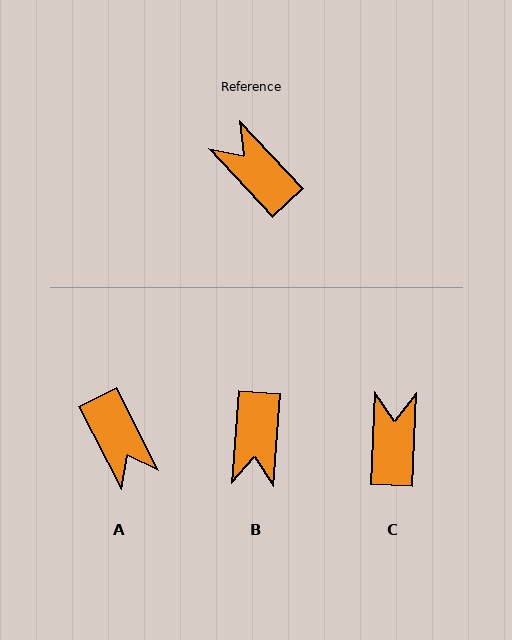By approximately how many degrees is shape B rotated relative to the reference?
Approximately 134 degrees counter-clockwise.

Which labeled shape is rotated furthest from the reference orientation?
A, about 164 degrees away.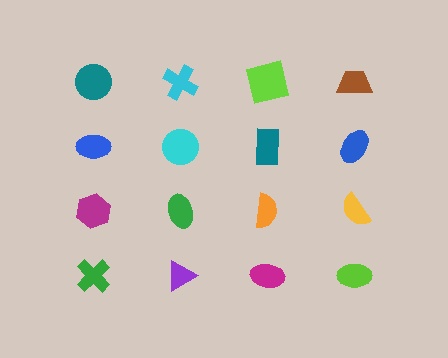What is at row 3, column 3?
An orange semicircle.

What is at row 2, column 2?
A cyan circle.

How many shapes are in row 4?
4 shapes.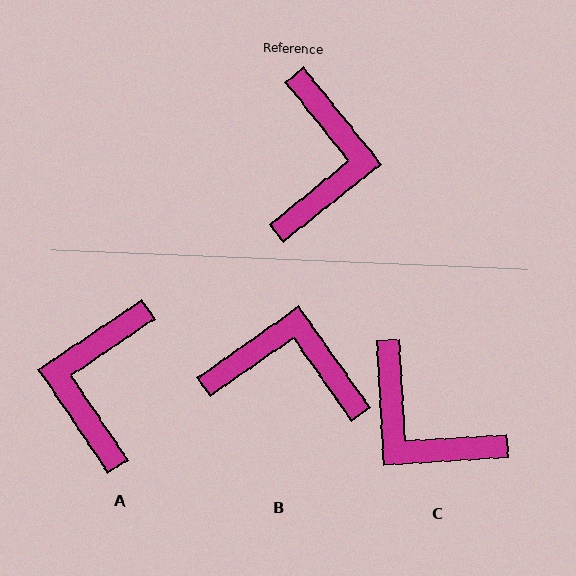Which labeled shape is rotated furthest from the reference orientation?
A, about 175 degrees away.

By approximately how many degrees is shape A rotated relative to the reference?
Approximately 175 degrees counter-clockwise.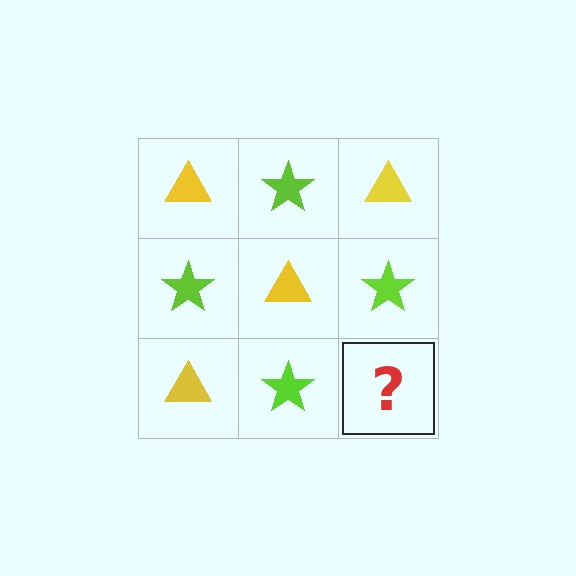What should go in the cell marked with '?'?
The missing cell should contain a yellow triangle.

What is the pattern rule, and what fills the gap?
The rule is that it alternates yellow triangle and lime star in a checkerboard pattern. The gap should be filled with a yellow triangle.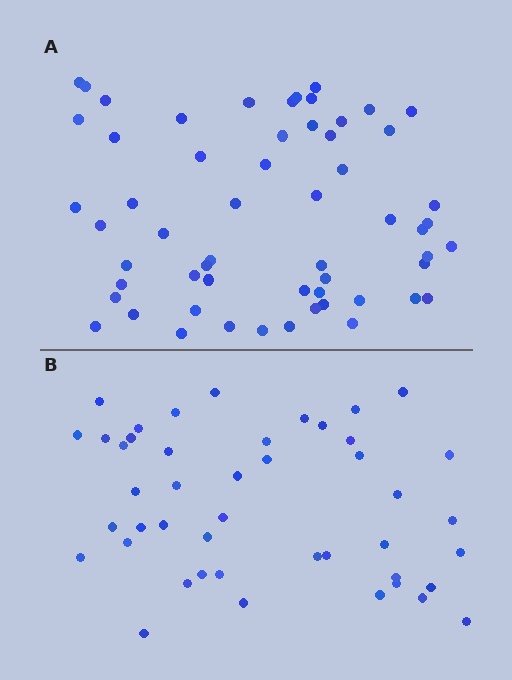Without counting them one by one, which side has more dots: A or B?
Region A (the top region) has more dots.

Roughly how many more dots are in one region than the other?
Region A has approximately 15 more dots than region B.